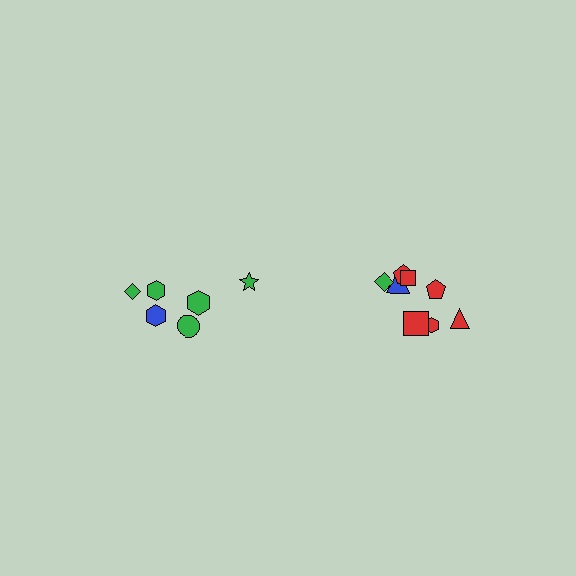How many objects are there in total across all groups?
There are 14 objects.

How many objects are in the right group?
There are 8 objects.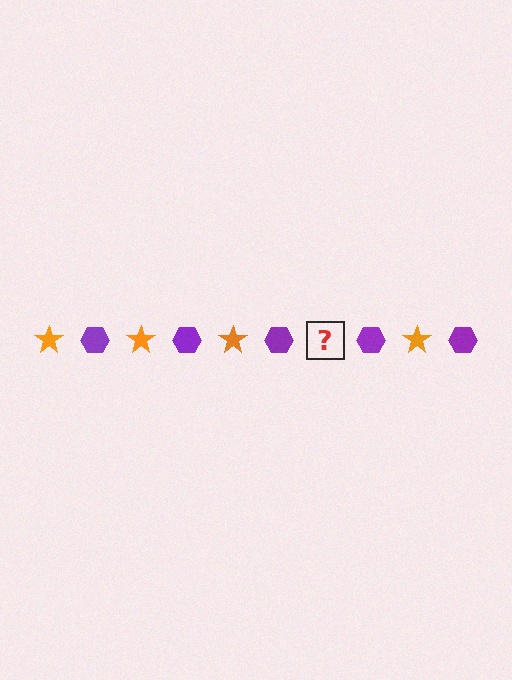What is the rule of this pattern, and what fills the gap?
The rule is that the pattern alternates between orange star and purple hexagon. The gap should be filled with an orange star.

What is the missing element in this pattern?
The missing element is an orange star.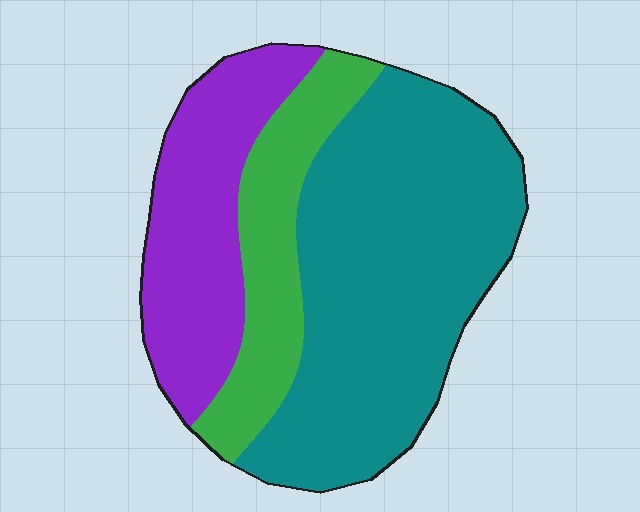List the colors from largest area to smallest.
From largest to smallest: teal, purple, green.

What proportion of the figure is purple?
Purple covers 26% of the figure.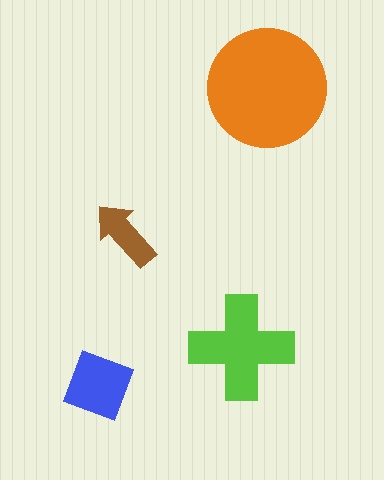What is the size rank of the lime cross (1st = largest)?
2nd.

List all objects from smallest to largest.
The brown arrow, the blue square, the lime cross, the orange circle.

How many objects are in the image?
There are 4 objects in the image.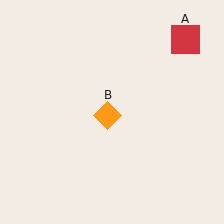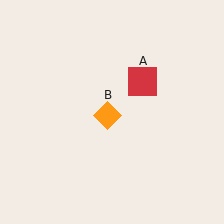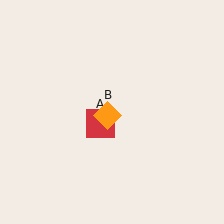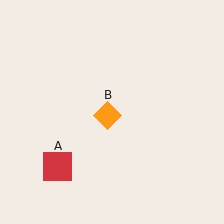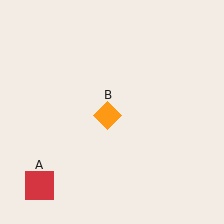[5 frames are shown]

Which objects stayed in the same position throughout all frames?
Orange diamond (object B) remained stationary.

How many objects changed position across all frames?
1 object changed position: red square (object A).